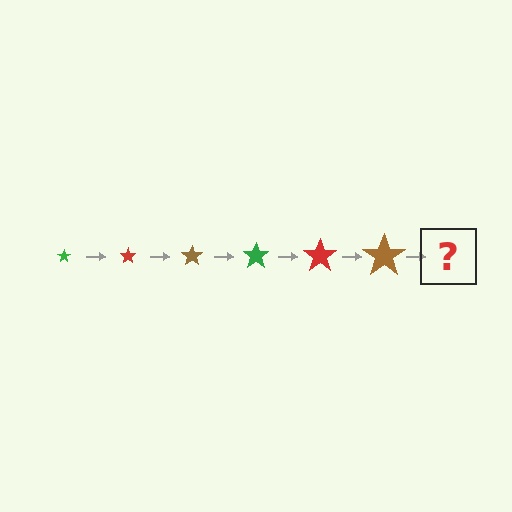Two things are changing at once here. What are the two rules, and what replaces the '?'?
The two rules are that the star grows larger each step and the color cycles through green, red, and brown. The '?' should be a green star, larger than the previous one.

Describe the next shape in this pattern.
It should be a green star, larger than the previous one.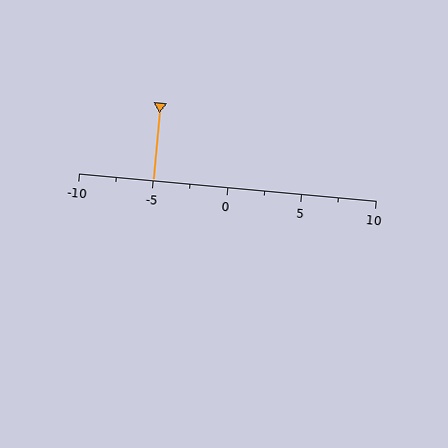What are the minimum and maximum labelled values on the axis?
The axis runs from -10 to 10.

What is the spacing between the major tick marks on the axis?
The major ticks are spaced 5 apart.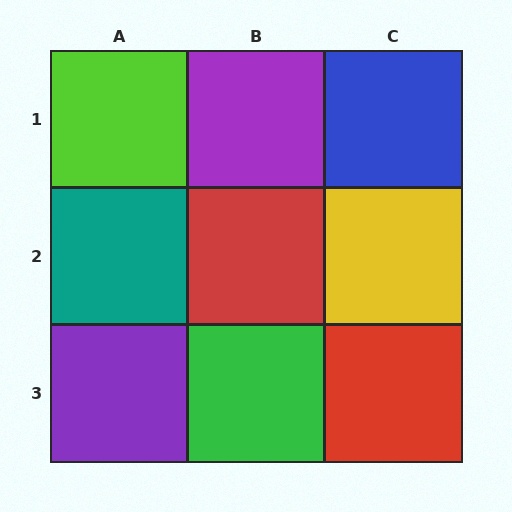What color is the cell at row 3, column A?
Purple.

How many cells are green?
1 cell is green.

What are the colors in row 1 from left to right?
Lime, purple, blue.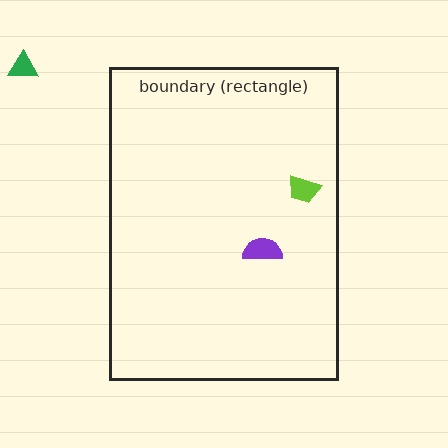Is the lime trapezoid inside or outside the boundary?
Inside.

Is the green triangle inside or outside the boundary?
Outside.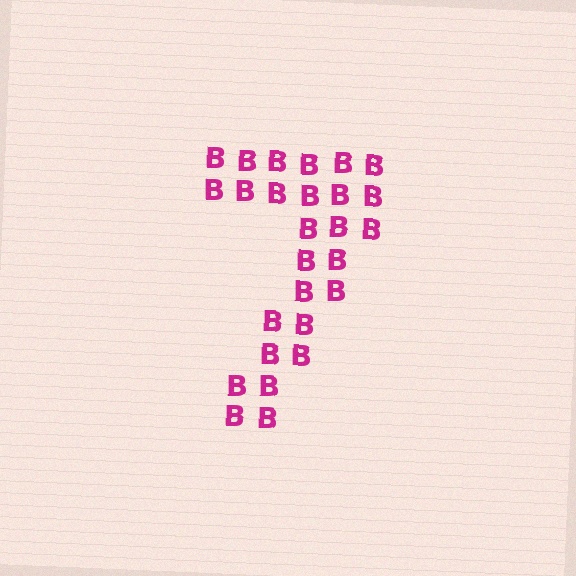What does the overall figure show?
The overall figure shows the digit 7.